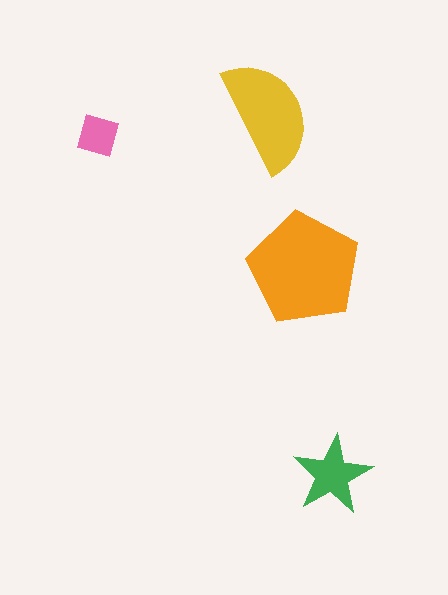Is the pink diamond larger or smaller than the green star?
Smaller.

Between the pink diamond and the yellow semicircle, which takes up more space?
The yellow semicircle.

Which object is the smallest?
The pink diamond.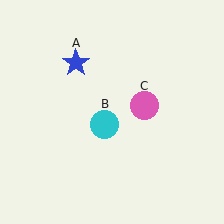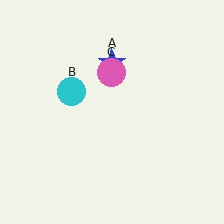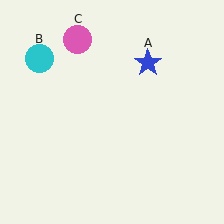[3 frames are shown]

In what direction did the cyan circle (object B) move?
The cyan circle (object B) moved up and to the left.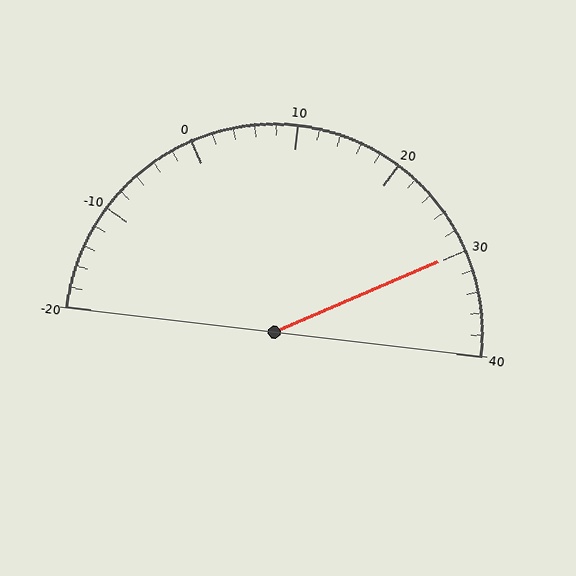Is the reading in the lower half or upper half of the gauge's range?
The reading is in the upper half of the range (-20 to 40).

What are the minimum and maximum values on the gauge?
The gauge ranges from -20 to 40.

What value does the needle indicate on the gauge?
The needle indicates approximately 30.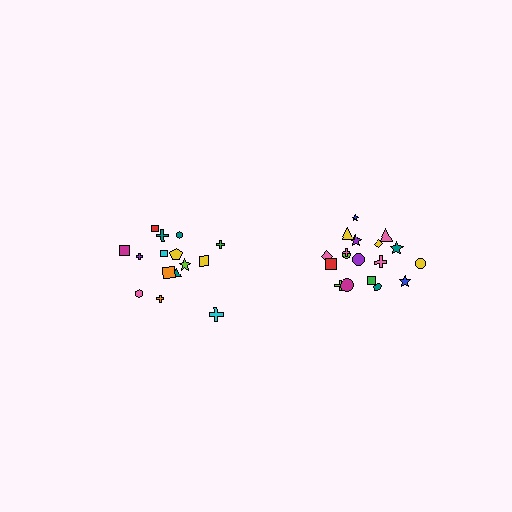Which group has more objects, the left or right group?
The right group.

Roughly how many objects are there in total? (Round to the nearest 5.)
Roughly 35 objects in total.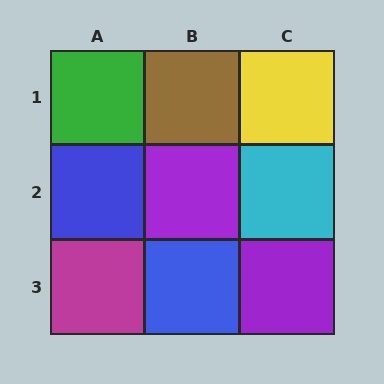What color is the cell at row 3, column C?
Purple.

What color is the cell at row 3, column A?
Magenta.